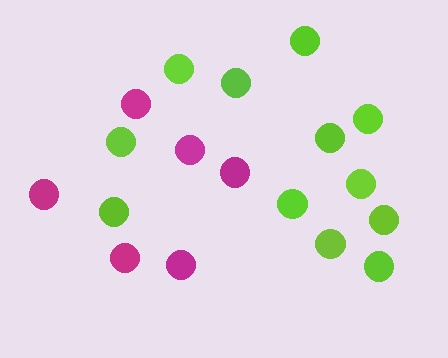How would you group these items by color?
There are 2 groups: one group of lime circles (12) and one group of magenta circles (6).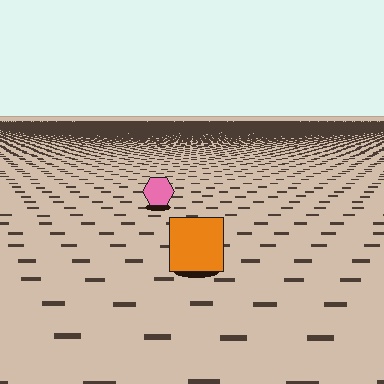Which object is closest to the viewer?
The orange square is closest. The texture marks near it are larger and more spread out.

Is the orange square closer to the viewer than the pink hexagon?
Yes. The orange square is closer — you can tell from the texture gradient: the ground texture is coarser near it.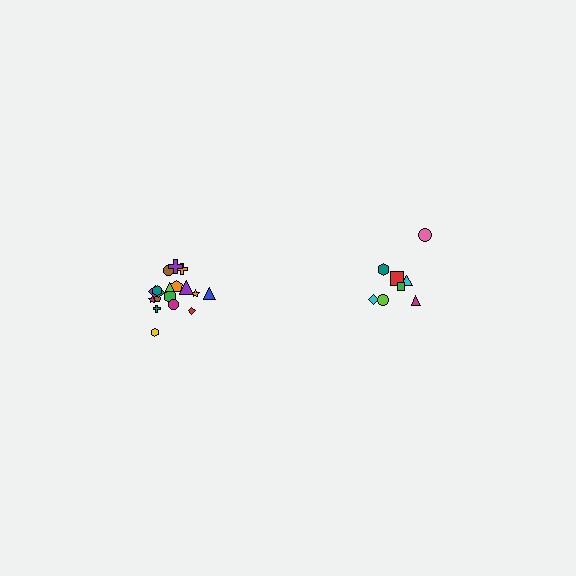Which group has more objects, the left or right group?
The left group.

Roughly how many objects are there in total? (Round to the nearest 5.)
Roughly 25 objects in total.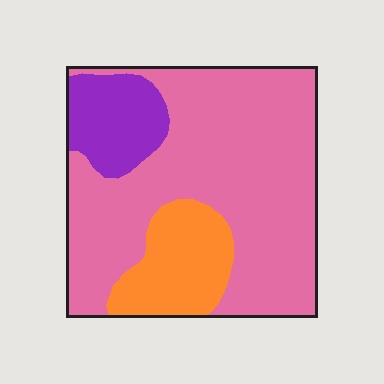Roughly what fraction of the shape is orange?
Orange takes up between a sixth and a third of the shape.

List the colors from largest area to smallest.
From largest to smallest: pink, orange, purple.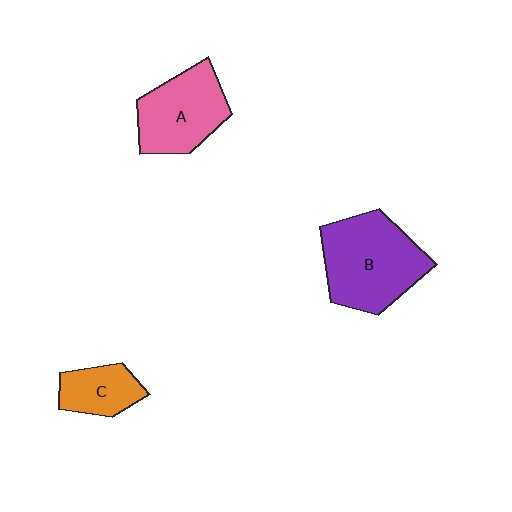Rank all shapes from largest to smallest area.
From largest to smallest: B (purple), A (pink), C (orange).